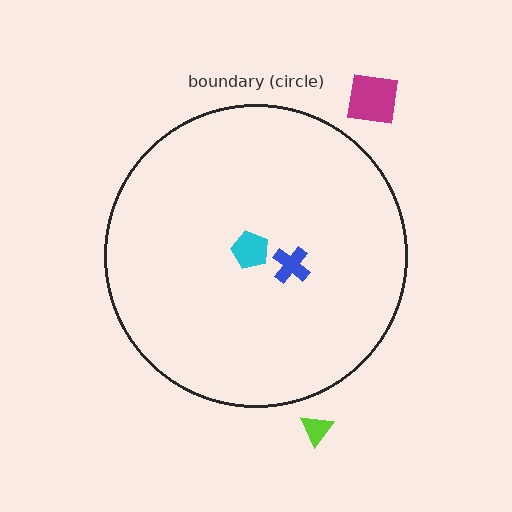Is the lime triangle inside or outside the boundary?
Outside.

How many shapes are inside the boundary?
2 inside, 2 outside.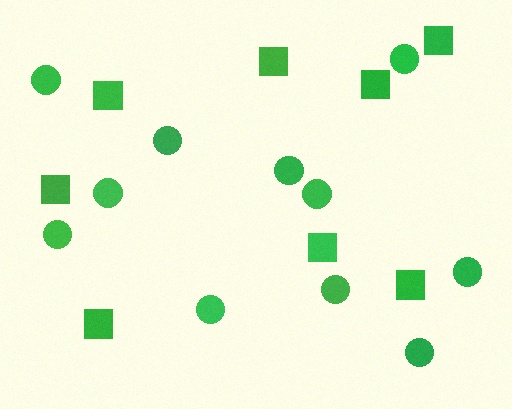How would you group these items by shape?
There are 2 groups: one group of squares (8) and one group of circles (11).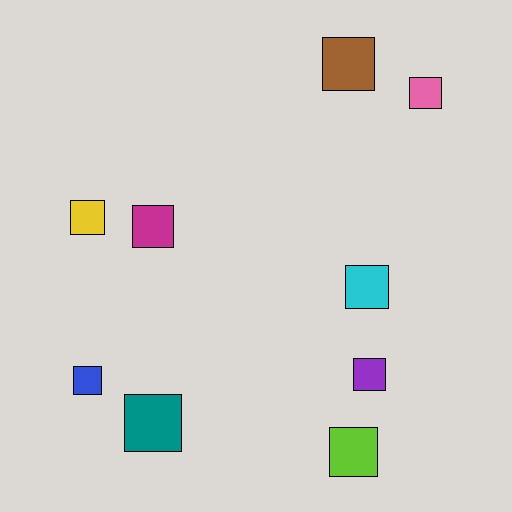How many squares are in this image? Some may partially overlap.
There are 9 squares.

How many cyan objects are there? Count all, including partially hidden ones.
There is 1 cyan object.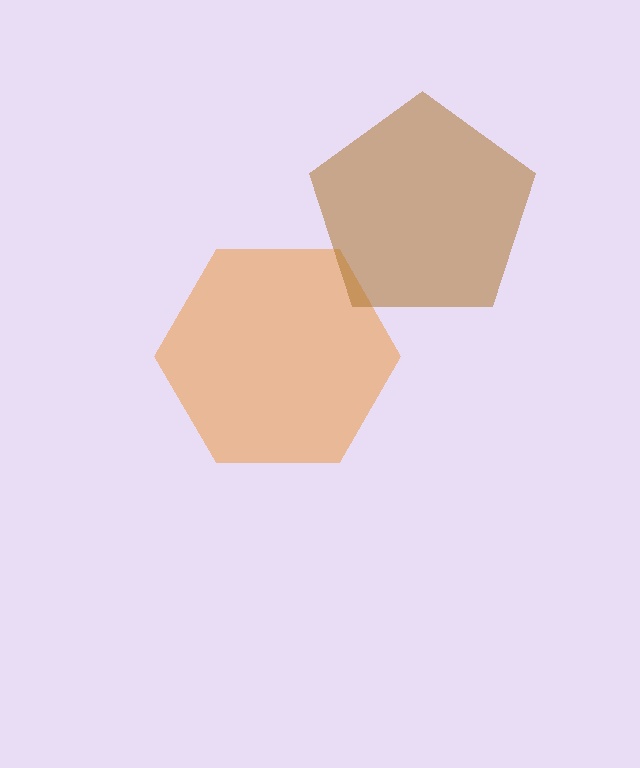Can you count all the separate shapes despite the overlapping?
Yes, there are 2 separate shapes.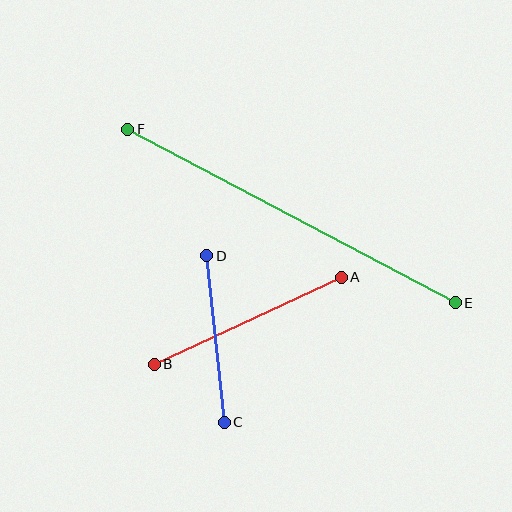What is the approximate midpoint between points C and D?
The midpoint is at approximately (215, 339) pixels.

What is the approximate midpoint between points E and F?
The midpoint is at approximately (292, 216) pixels.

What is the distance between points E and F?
The distance is approximately 371 pixels.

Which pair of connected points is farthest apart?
Points E and F are farthest apart.